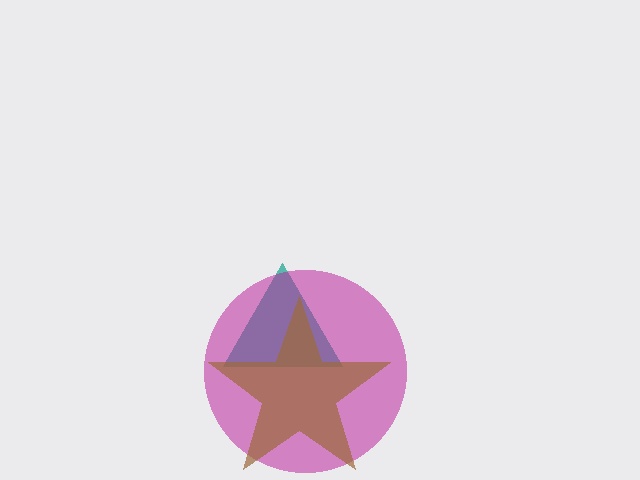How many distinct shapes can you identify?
There are 3 distinct shapes: a teal triangle, a magenta circle, a brown star.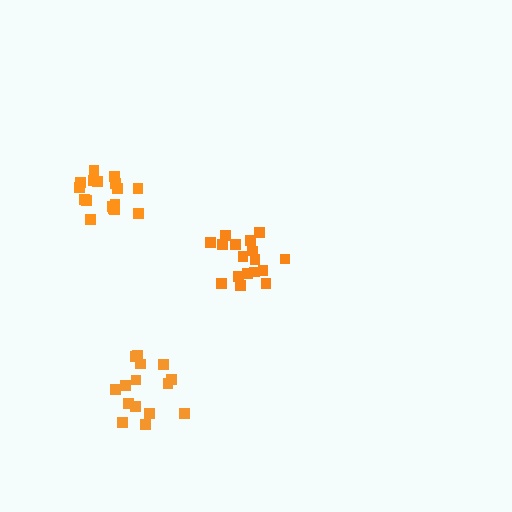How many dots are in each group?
Group 1: 17 dots, Group 2: 17 dots, Group 3: 15 dots (49 total).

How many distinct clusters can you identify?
There are 3 distinct clusters.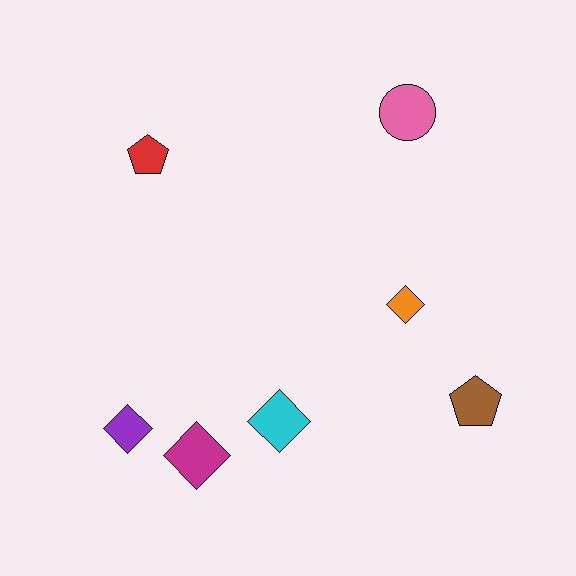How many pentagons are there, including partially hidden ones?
There are 2 pentagons.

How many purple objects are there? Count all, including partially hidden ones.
There is 1 purple object.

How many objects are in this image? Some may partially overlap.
There are 7 objects.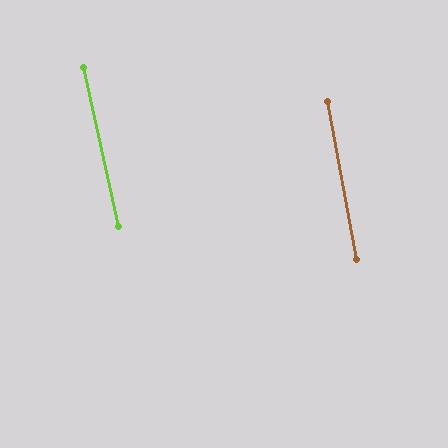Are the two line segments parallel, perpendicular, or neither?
Parallel — their directions differ by only 1.8°.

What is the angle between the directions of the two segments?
Approximately 2 degrees.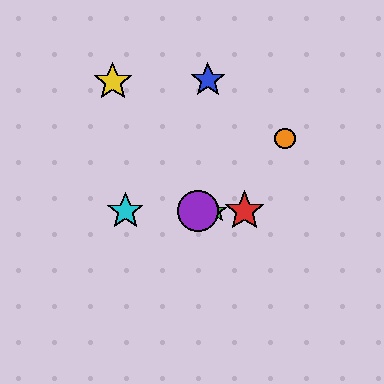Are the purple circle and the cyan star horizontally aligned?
Yes, both are at y≈211.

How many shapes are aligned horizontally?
4 shapes (the red star, the green star, the purple circle, the cyan star) are aligned horizontally.